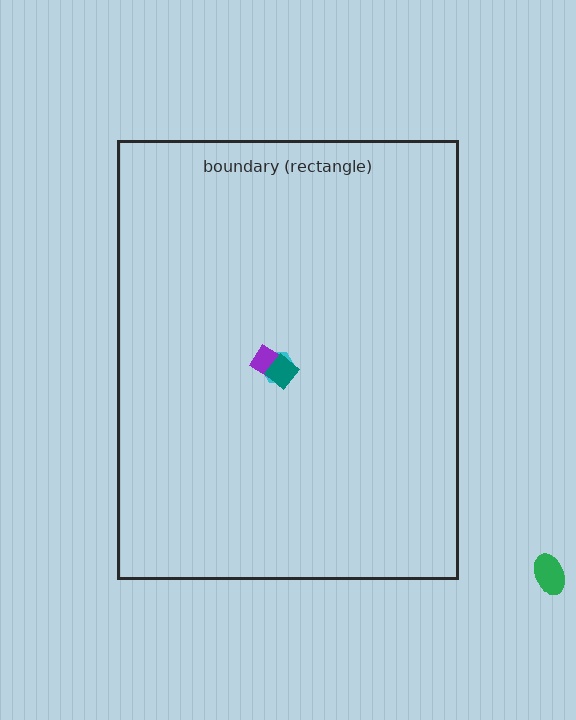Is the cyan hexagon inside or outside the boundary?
Inside.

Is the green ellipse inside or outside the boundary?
Outside.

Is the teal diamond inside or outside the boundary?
Inside.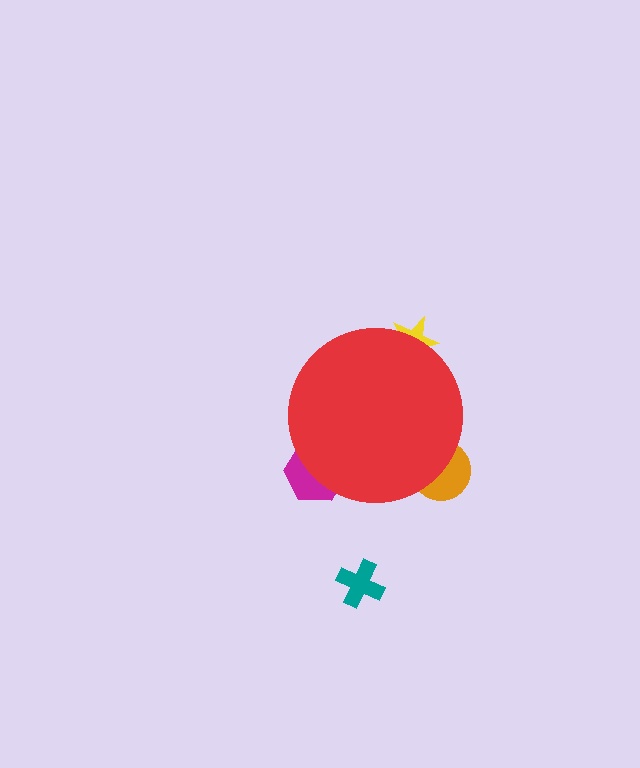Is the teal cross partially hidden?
No, the teal cross is fully visible.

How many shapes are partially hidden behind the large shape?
3 shapes are partially hidden.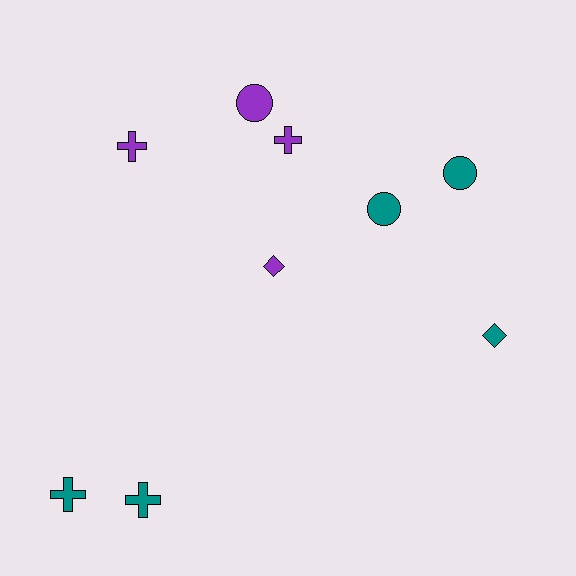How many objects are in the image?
There are 9 objects.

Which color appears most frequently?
Teal, with 5 objects.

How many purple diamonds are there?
There is 1 purple diamond.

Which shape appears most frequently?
Cross, with 4 objects.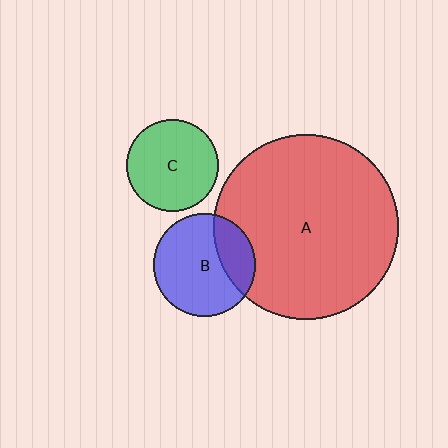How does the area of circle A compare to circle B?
Approximately 3.2 times.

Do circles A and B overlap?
Yes.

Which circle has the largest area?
Circle A (red).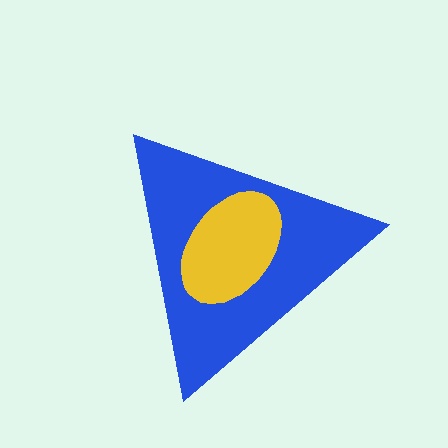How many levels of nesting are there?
2.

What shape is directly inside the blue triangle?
The yellow ellipse.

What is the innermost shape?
The yellow ellipse.